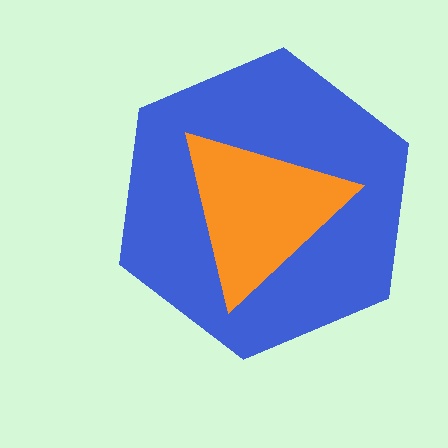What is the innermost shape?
The orange triangle.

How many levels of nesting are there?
2.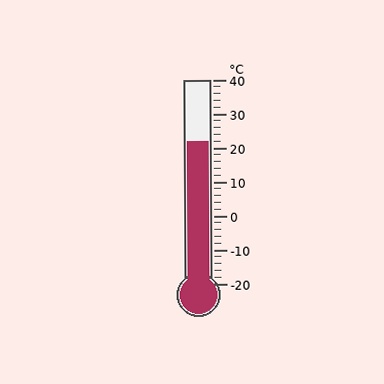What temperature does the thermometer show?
The thermometer shows approximately 22°C.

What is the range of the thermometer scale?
The thermometer scale ranges from -20°C to 40°C.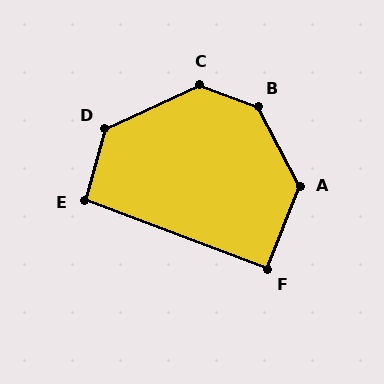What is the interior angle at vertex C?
Approximately 134 degrees (obtuse).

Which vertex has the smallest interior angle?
F, at approximately 91 degrees.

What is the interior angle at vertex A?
Approximately 131 degrees (obtuse).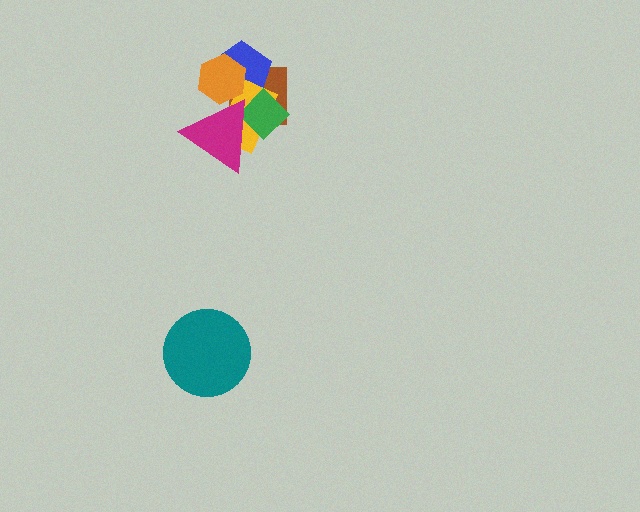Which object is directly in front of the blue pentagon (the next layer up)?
The yellow rectangle is directly in front of the blue pentagon.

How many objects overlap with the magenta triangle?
4 objects overlap with the magenta triangle.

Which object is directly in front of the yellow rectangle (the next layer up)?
The orange hexagon is directly in front of the yellow rectangle.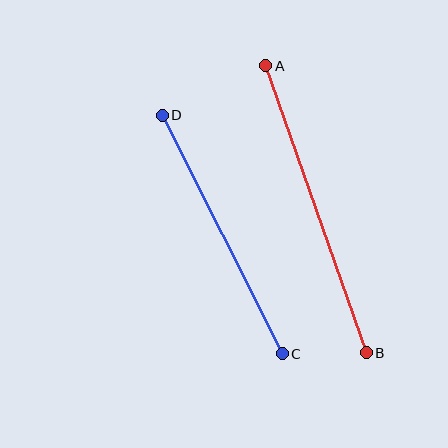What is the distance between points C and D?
The distance is approximately 267 pixels.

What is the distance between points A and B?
The distance is approximately 304 pixels.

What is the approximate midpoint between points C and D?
The midpoint is at approximately (222, 235) pixels.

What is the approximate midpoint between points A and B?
The midpoint is at approximately (316, 209) pixels.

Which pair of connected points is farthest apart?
Points A and B are farthest apart.